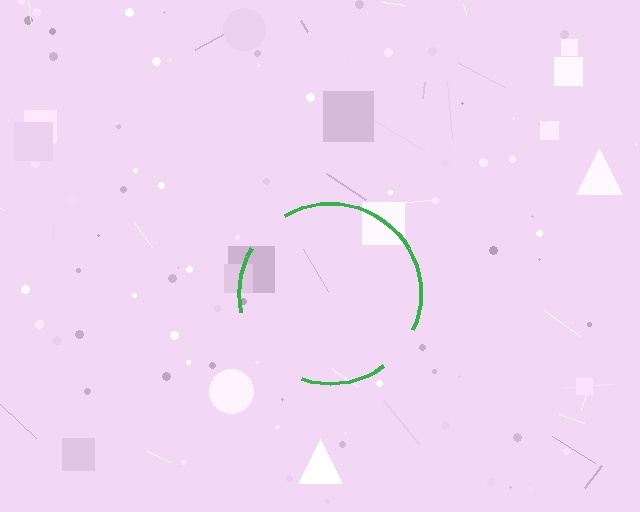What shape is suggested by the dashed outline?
The dashed outline suggests a circle.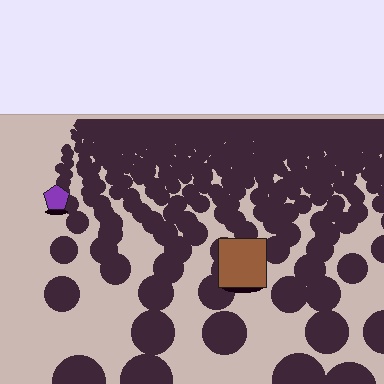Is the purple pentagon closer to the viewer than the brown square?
No. The brown square is closer — you can tell from the texture gradient: the ground texture is coarser near it.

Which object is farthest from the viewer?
The purple pentagon is farthest from the viewer. It appears smaller and the ground texture around it is denser.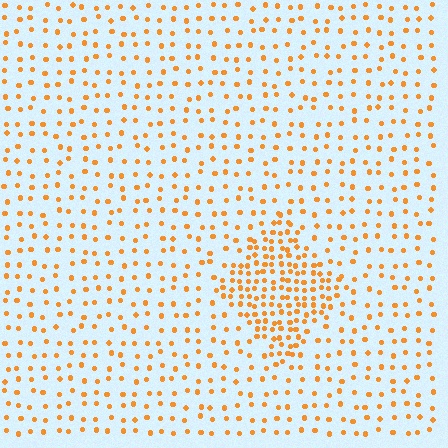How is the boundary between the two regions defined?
The boundary is defined by a change in element density (approximately 2.5x ratio). All elements are the same color, size, and shape.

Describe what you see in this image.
The image contains small orange elements arranged at two different densities. A diamond-shaped region is visible where the elements are more densely packed than the surrounding area.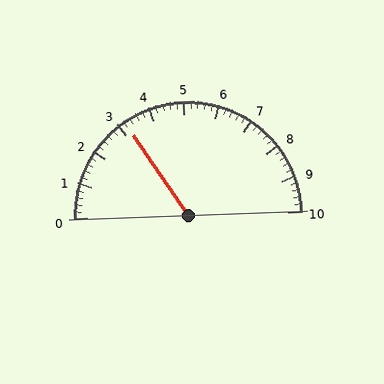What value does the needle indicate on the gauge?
The needle indicates approximately 3.2.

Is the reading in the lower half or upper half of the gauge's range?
The reading is in the lower half of the range (0 to 10).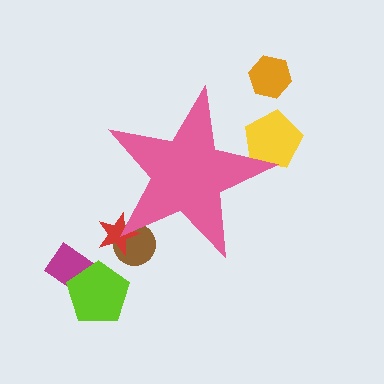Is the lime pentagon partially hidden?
No, the lime pentagon is fully visible.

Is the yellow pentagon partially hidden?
Yes, the yellow pentagon is partially hidden behind the pink star.